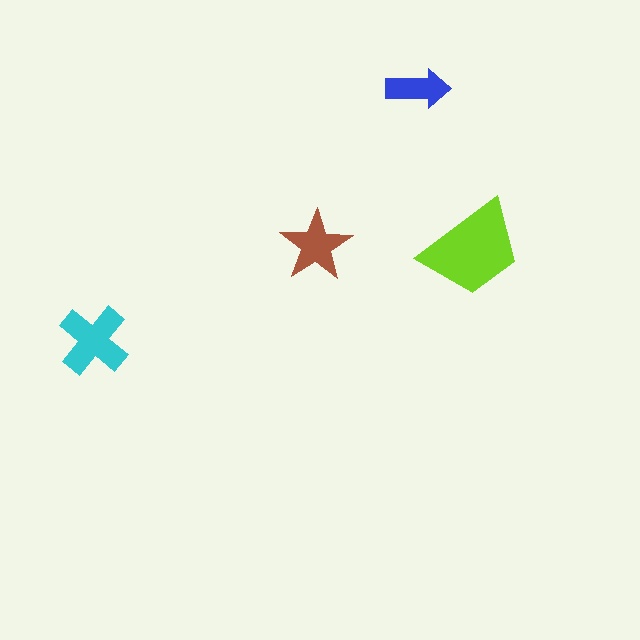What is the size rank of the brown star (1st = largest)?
3rd.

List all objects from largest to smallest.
The lime trapezoid, the cyan cross, the brown star, the blue arrow.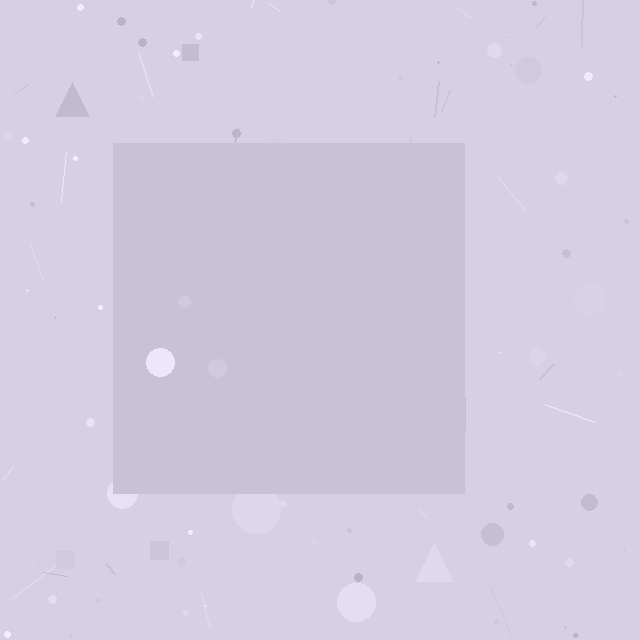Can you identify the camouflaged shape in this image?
The camouflaged shape is a square.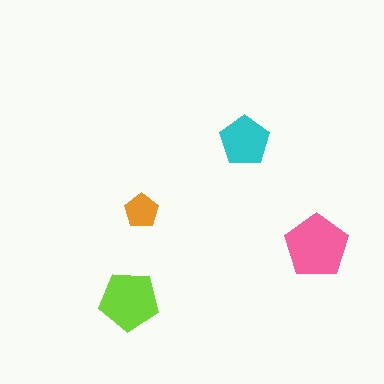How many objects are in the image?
There are 4 objects in the image.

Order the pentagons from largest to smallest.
the pink one, the lime one, the cyan one, the orange one.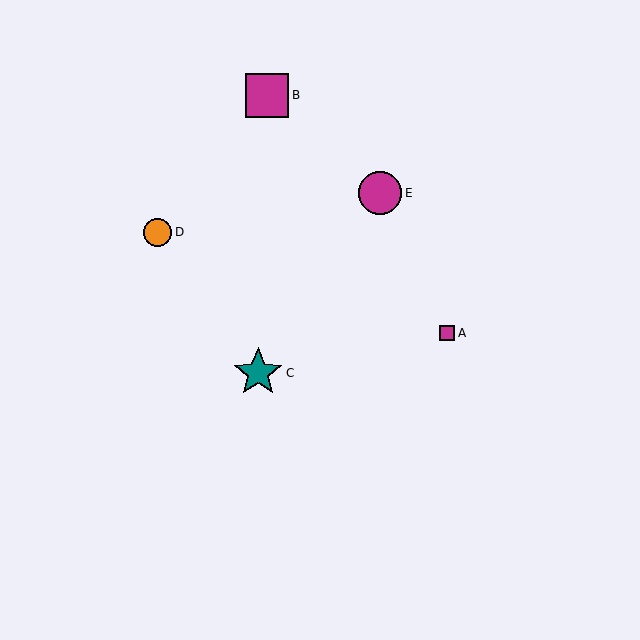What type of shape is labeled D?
Shape D is an orange circle.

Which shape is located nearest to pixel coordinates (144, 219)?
The orange circle (labeled D) at (157, 232) is nearest to that location.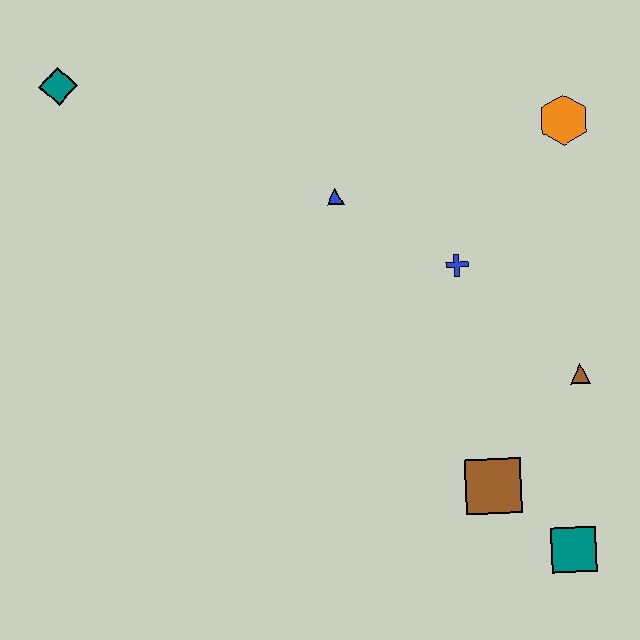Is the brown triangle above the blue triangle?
No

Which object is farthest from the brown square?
The teal diamond is farthest from the brown square.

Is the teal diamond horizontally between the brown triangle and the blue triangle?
No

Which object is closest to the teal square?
The brown square is closest to the teal square.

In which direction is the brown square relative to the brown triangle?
The brown square is below the brown triangle.